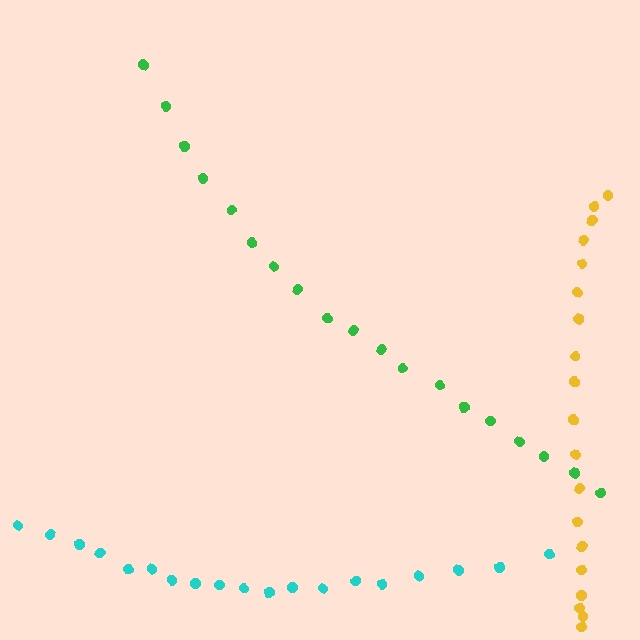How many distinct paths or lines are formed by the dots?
There are 3 distinct paths.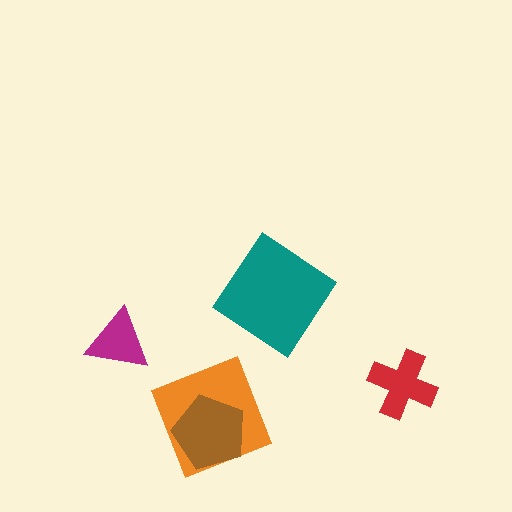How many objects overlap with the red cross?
0 objects overlap with the red cross.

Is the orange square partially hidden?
Yes, it is partially covered by another shape.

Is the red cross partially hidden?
No, no other shape covers it.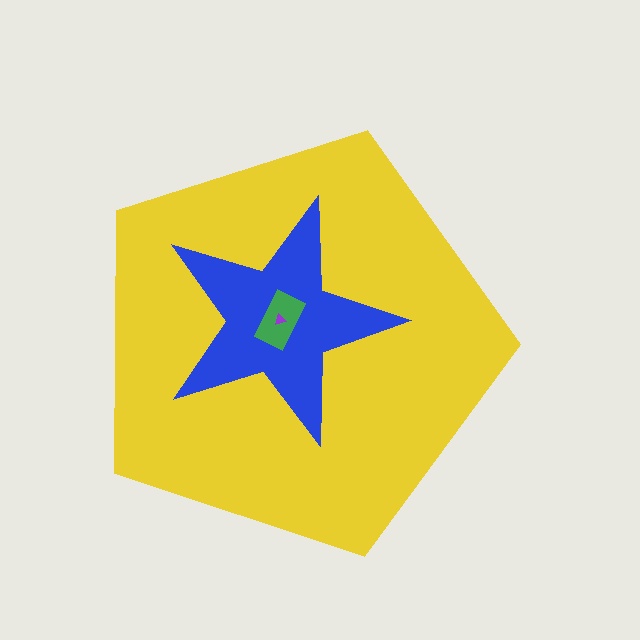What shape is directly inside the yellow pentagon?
The blue star.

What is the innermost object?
The purple triangle.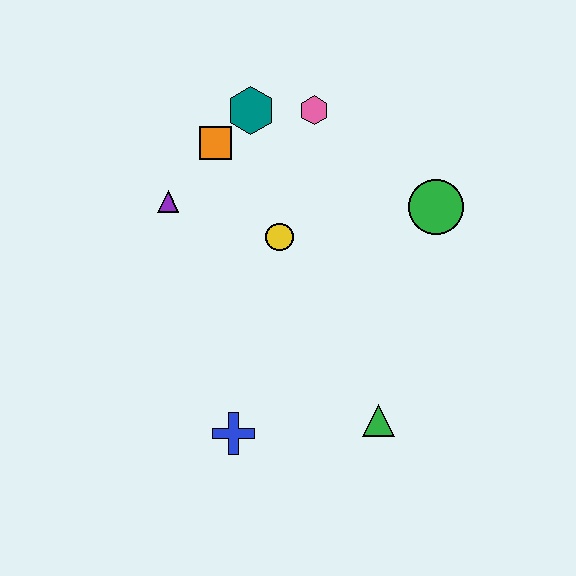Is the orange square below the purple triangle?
No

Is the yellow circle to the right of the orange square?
Yes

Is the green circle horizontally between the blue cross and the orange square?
No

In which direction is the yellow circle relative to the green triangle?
The yellow circle is above the green triangle.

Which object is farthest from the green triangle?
The teal hexagon is farthest from the green triangle.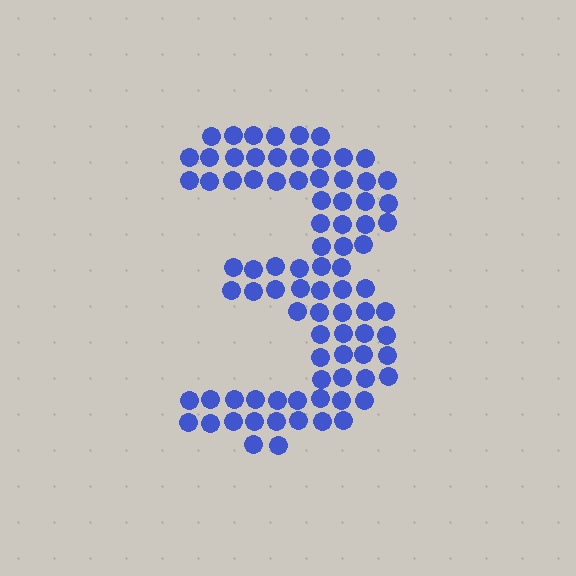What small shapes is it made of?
It is made of small circles.